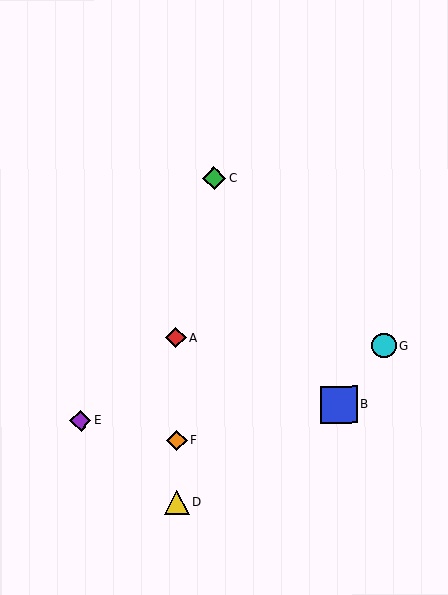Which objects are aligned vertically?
Objects A, D, F are aligned vertically.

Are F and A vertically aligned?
Yes, both are at x≈177.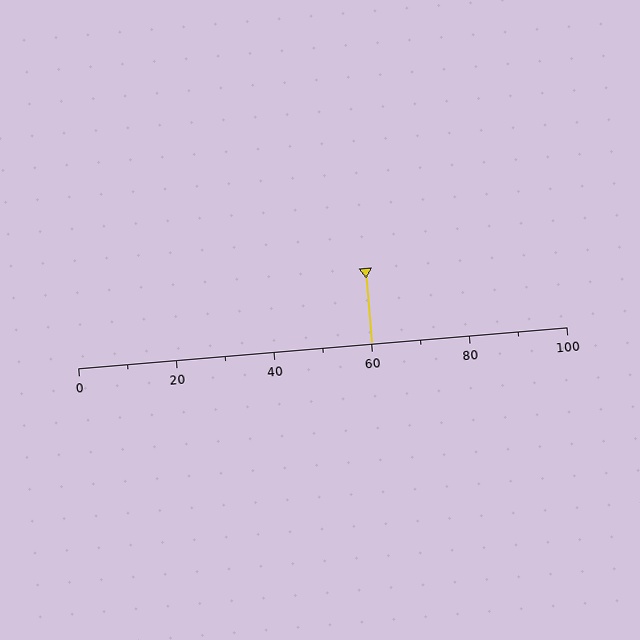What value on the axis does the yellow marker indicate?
The marker indicates approximately 60.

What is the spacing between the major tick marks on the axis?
The major ticks are spaced 20 apart.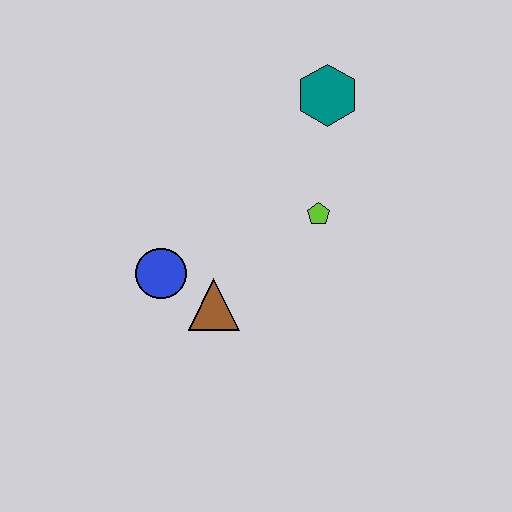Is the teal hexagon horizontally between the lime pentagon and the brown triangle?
No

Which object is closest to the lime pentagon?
The teal hexagon is closest to the lime pentagon.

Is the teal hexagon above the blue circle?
Yes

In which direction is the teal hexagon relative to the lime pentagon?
The teal hexagon is above the lime pentagon.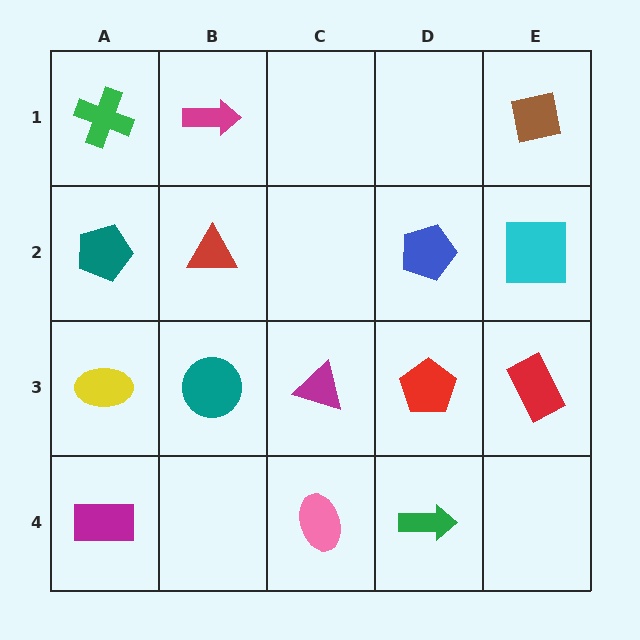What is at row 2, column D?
A blue pentagon.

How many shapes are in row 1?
3 shapes.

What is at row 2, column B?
A red triangle.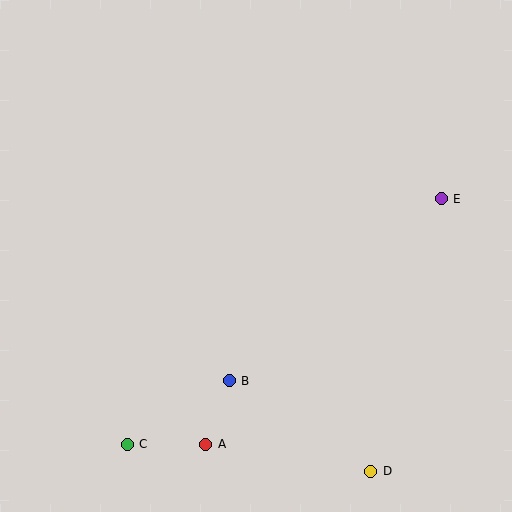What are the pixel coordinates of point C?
Point C is at (127, 444).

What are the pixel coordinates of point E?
Point E is at (441, 199).